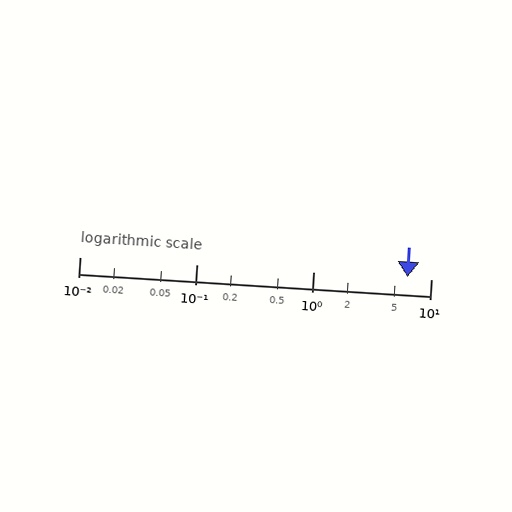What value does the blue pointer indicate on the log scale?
The pointer indicates approximately 6.3.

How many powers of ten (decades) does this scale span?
The scale spans 3 decades, from 0.01 to 10.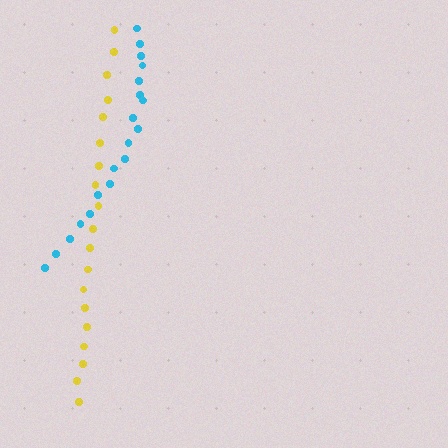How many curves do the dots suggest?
There are 2 distinct paths.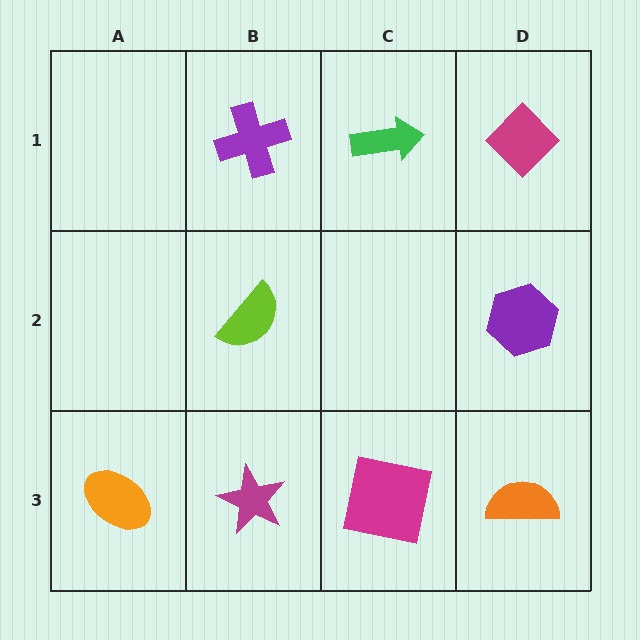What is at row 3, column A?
An orange ellipse.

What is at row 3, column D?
An orange semicircle.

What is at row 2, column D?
A purple hexagon.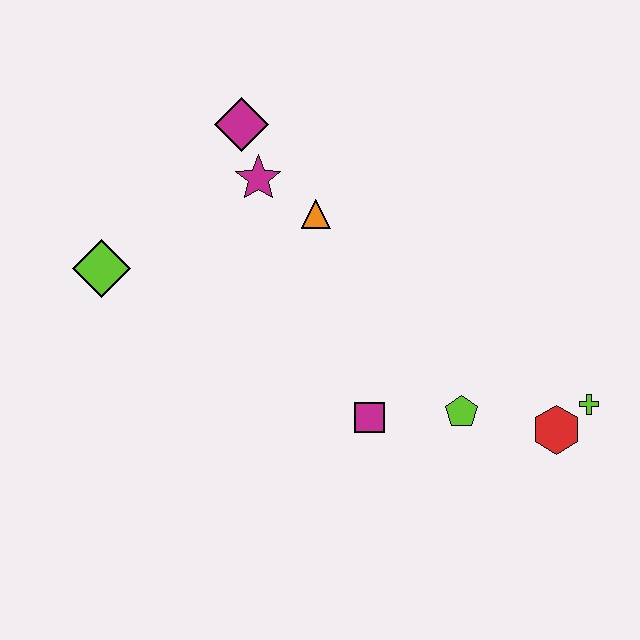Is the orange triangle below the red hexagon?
No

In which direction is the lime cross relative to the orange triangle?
The lime cross is to the right of the orange triangle.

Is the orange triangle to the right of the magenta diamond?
Yes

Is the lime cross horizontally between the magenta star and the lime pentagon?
No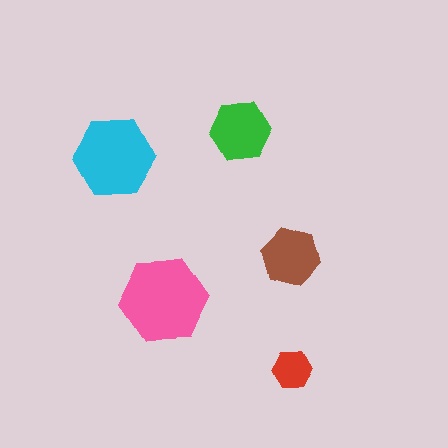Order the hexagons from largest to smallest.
the pink one, the cyan one, the green one, the brown one, the red one.